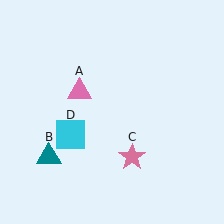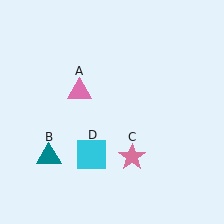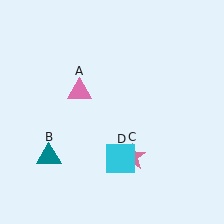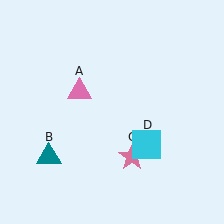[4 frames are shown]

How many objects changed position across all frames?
1 object changed position: cyan square (object D).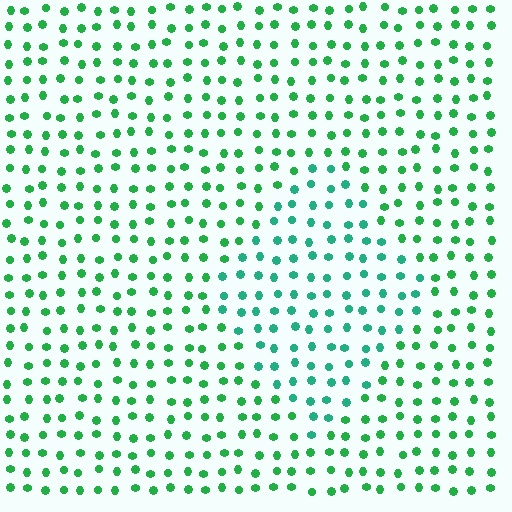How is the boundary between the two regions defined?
The boundary is defined purely by a slight shift in hue (about 26 degrees). Spacing, size, and orientation are identical on both sides.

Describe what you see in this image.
The image is filled with small green elements in a uniform arrangement. A diamond-shaped region is visible where the elements are tinted to a slightly different hue, forming a subtle color boundary.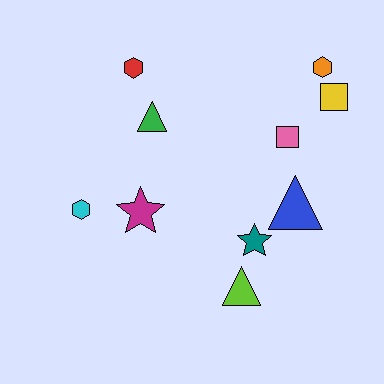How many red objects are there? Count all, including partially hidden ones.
There is 1 red object.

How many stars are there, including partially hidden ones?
There are 2 stars.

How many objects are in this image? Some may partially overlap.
There are 10 objects.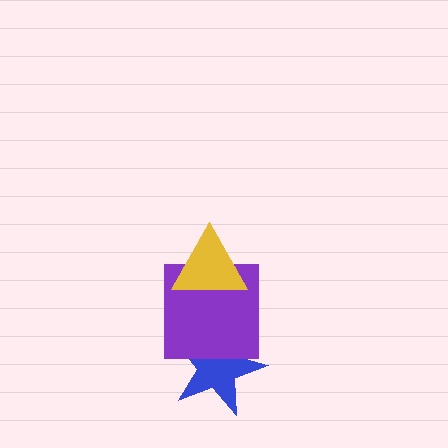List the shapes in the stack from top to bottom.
From top to bottom: the yellow triangle, the purple square, the blue star.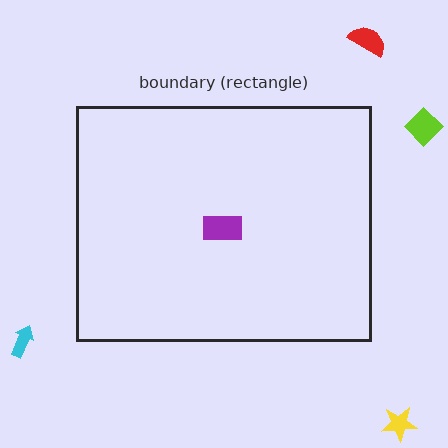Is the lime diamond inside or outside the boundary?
Outside.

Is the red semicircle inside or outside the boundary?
Outside.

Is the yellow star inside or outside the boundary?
Outside.